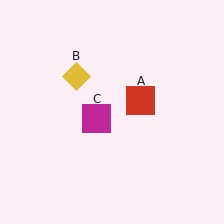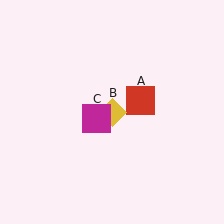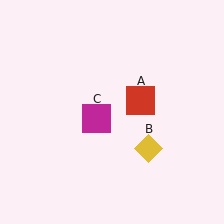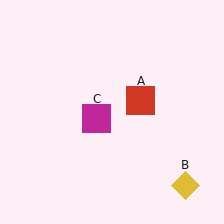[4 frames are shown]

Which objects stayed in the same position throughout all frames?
Red square (object A) and magenta square (object C) remained stationary.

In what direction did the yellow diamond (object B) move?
The yellow diamond (object B) moved down and to the right.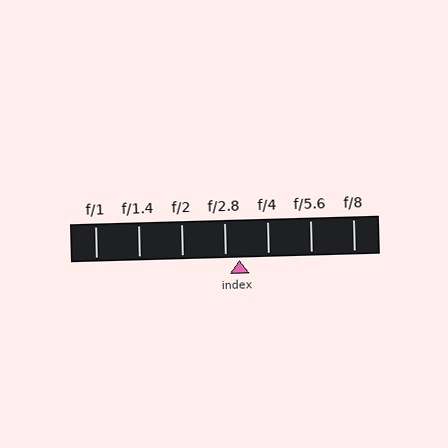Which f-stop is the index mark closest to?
The index mark is closest to f/2.8.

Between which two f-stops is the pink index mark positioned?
The index mark is between f/2.8 and f/4.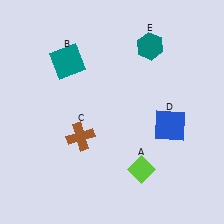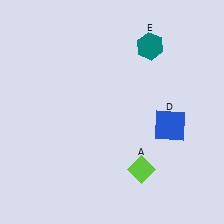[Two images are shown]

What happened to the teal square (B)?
The teal square (B) was removed in Image 2. It was in the top-left area of Image 1.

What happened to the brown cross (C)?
The brown cross (C) was removed in Image 2. It was in the bottom-left area of Image 1.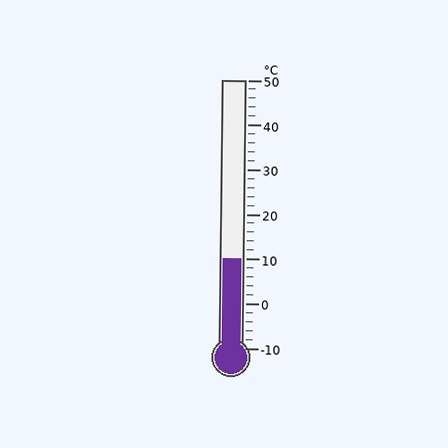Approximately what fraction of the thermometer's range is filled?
The thermometer is filled to approximately 35% of its range.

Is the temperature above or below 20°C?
The temperature is below 20°C.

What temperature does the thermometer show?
The thermometer shows approximately 10°C.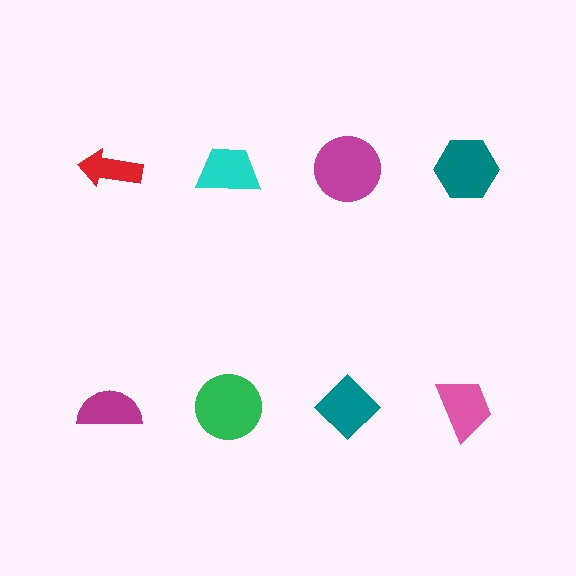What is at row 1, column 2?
A cyan trapezoid.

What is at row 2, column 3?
A teal diamond.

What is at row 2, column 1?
A magenta semicircle.